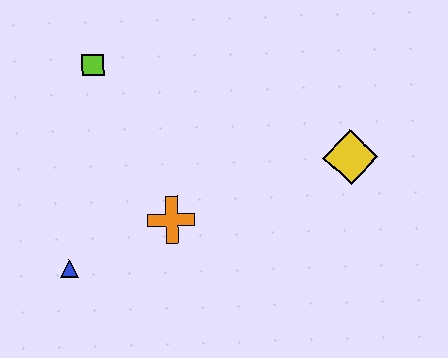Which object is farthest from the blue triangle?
The yellow diamond is farthest from the blue triangle.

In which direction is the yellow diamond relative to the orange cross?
The yellow diamond is to the right of the orange cross.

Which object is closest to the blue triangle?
The orange cross is closest to the blue triangle.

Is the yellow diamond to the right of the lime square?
Yes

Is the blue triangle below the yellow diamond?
Yes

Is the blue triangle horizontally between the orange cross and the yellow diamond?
No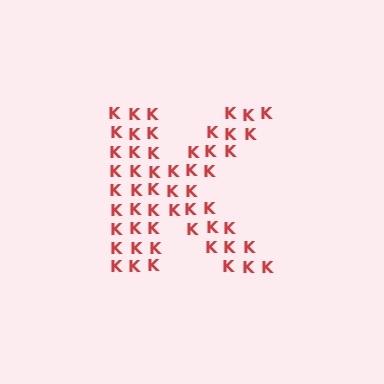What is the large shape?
The large shape is the letter K.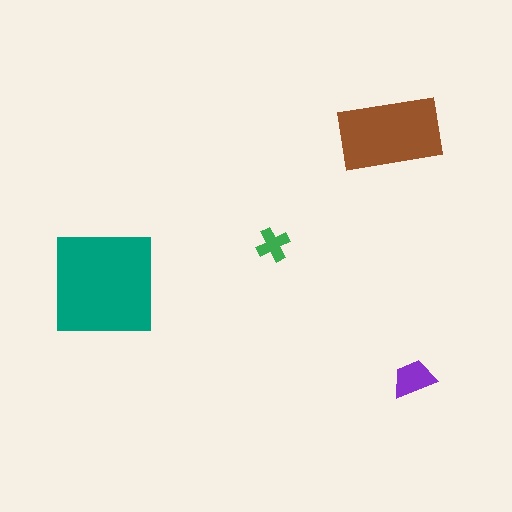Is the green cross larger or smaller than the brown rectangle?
Smaller.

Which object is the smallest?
The green cross.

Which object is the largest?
The teal square.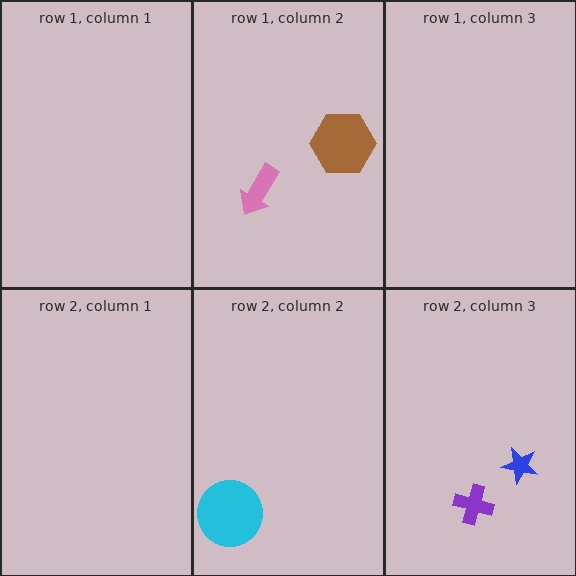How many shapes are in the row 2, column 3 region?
2.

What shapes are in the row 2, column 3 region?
The purple cross, the blue star.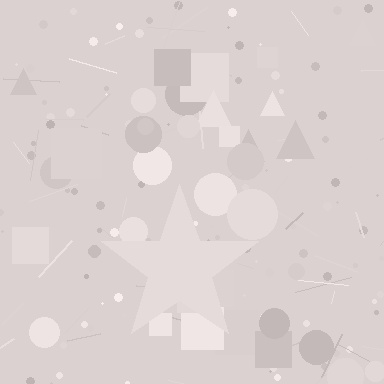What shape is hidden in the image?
A star is hidden in the image.